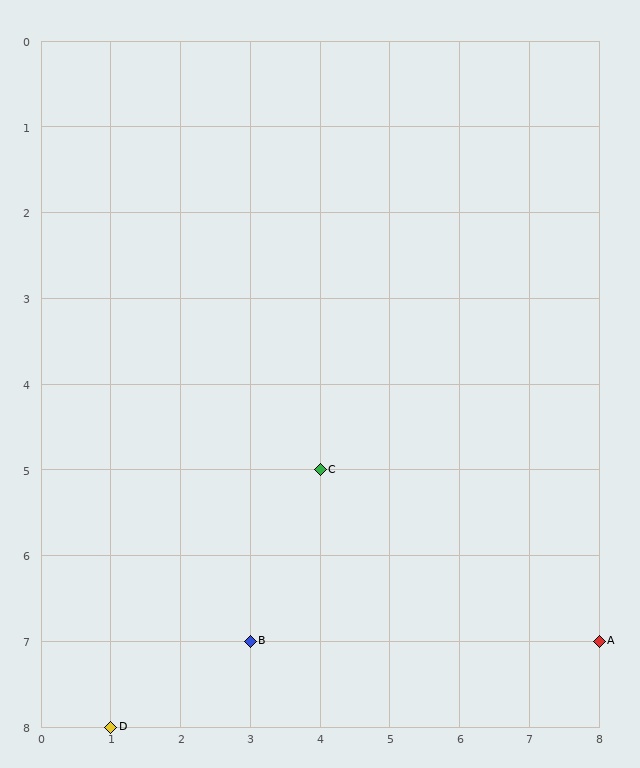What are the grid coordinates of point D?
Point D is at grid coordinates (1, 8).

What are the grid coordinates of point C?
Point C is at grid coordinates (4, 5).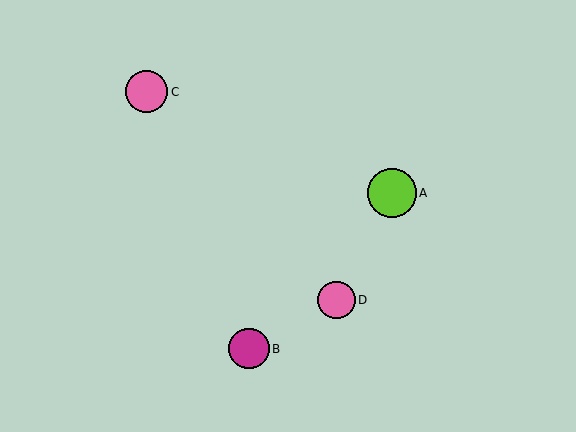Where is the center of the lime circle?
The center of the lime circle is at (392, 193).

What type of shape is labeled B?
Shape B is a magenta circle.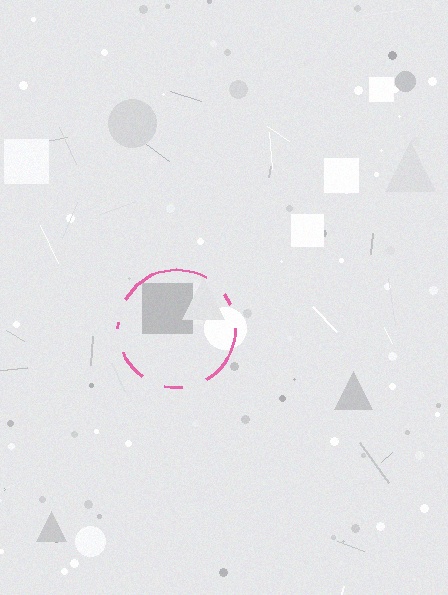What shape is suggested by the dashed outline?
The dashed outline suggests a circle.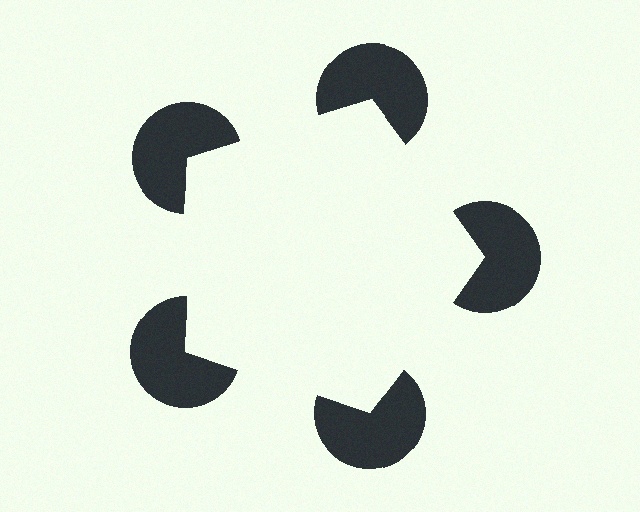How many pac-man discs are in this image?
There are 5 — one at each vertex of the illusory pentagon.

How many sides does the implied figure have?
5 sides.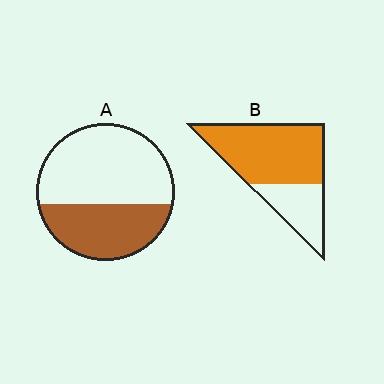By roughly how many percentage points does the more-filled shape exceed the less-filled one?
By roughly 30 percentage points (B over A).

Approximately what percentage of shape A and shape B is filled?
A is approximately 40% and B is approximately 70%.